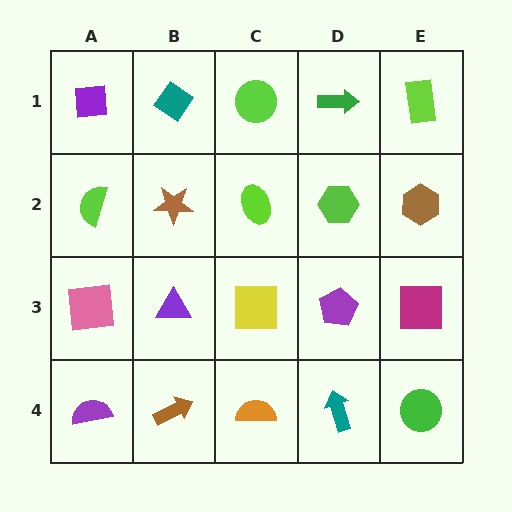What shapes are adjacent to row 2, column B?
A teal diamond (row 1, column B), a purple triangle (row 3, column B), a lime semicircle (row 2, column A), a lime ellipse (row 2, column C).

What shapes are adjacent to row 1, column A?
A lime semicircle (row 2, column A), a teal diamond (row 1, column B).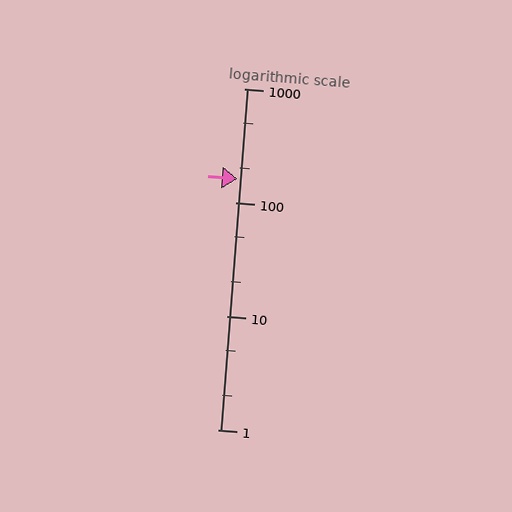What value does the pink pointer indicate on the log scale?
The pointer indicates approximately 160.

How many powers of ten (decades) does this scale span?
The scale spans 3 decades, from 1 to 1000.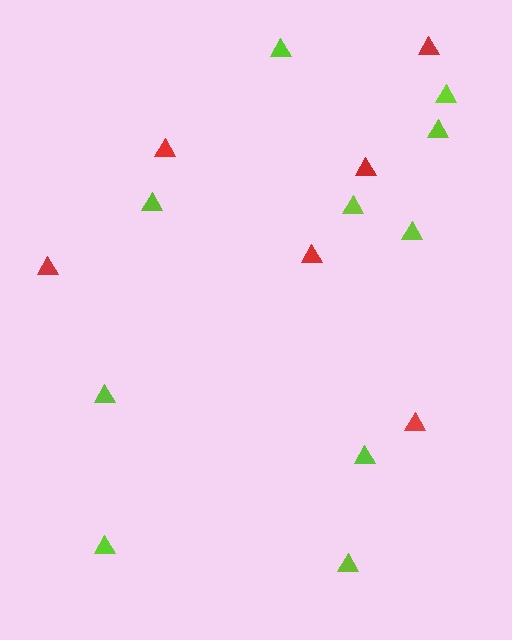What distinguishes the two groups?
There are 2 groups: one group of red triangles (6) and one group of lime triangles (10).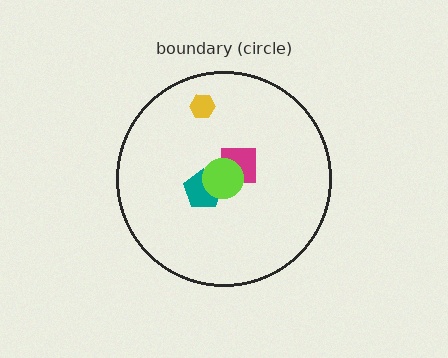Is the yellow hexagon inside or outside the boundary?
Inside.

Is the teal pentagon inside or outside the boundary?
Inside.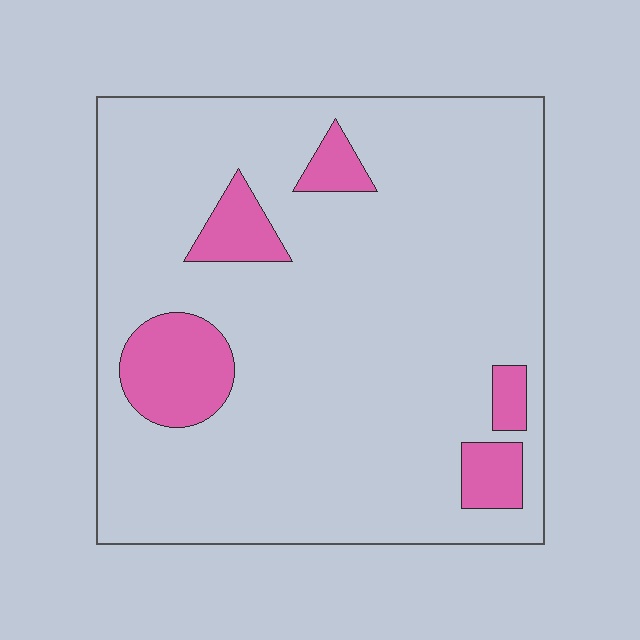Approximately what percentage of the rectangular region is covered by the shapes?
Approximately 15%.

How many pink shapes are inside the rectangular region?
5.